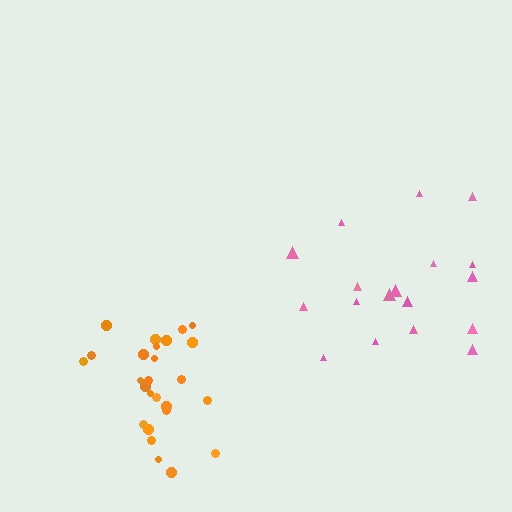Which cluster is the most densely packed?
Orange.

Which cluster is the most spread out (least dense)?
Pink.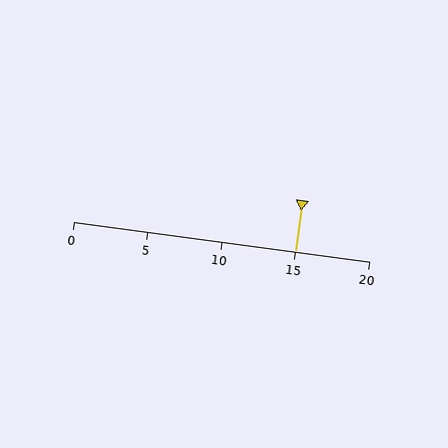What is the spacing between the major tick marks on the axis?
The major ticks are spaced 5 apart.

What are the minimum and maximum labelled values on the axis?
The axis runs from 0 to 20.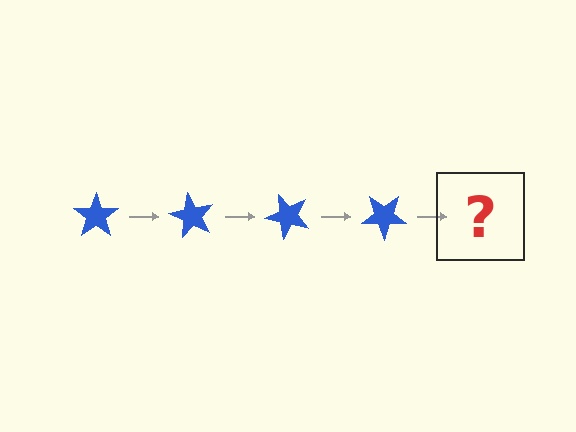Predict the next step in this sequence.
The next step is a blue star rotated 240 degrees.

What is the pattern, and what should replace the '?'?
The pattern is that the star rotates 60 degrees each step. The '?' should be a blue star rotated 240 degrees.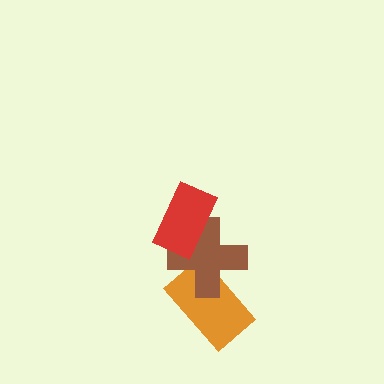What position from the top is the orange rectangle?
The orange rectangle is 3rd from the top.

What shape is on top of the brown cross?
The red rectangle is on top of the brown cross.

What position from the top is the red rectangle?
The red rectangle is 1st from the top.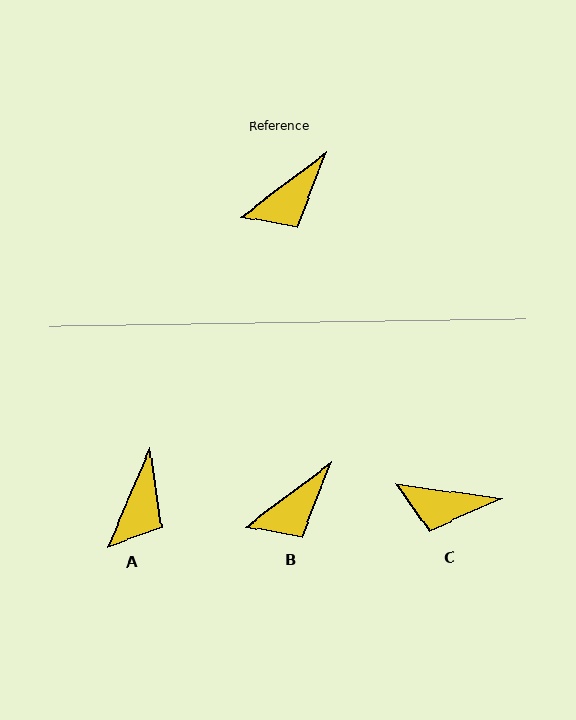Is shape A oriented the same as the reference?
No, it is off by about 30 degrees.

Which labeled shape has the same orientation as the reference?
B.